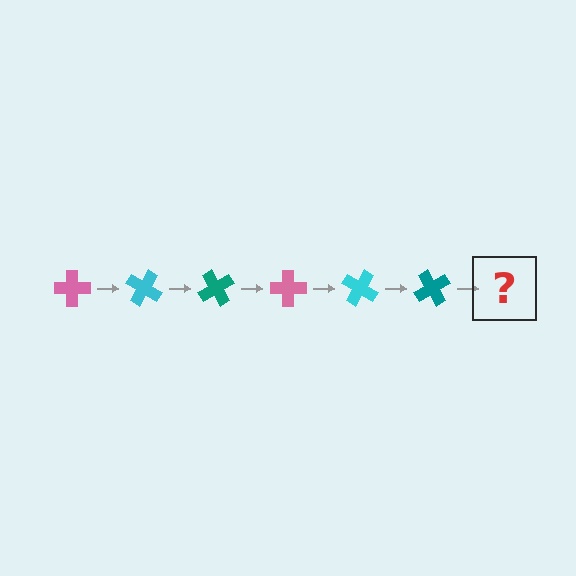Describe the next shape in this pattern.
It should be a pink cross, rotated 180 degrees from the start.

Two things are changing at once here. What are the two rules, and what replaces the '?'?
The two rules are that it rotates 30 degrees each step and the color cycles through pink, cyan, and teal. The '?' should be a pink cross, rotated 180 degrees from the start.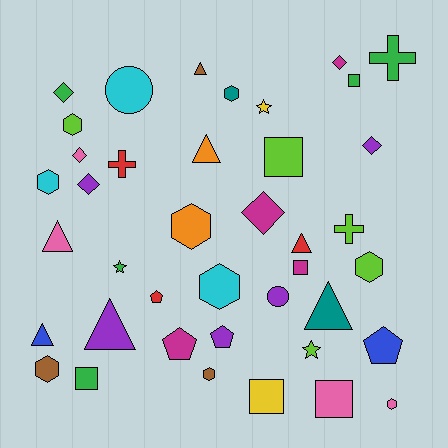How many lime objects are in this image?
There are 5 lime objects.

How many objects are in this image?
There are 40 objects.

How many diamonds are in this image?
There are 6 diamonds.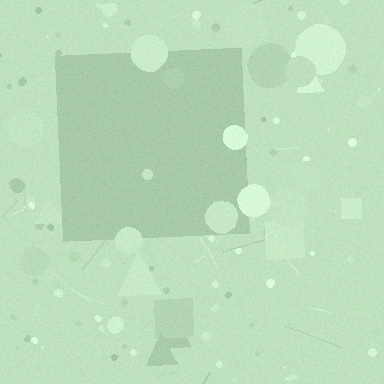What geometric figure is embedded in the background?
A square is embedded in the background.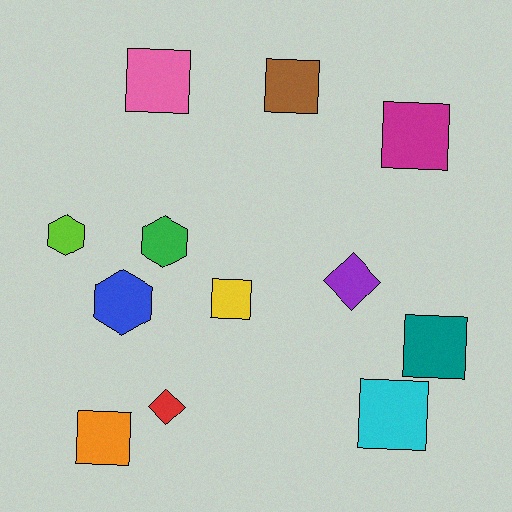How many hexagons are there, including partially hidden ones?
There are 3 hexagons.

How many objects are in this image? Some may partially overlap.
There are 12 objects.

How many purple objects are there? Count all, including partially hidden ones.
There is 1 purple object.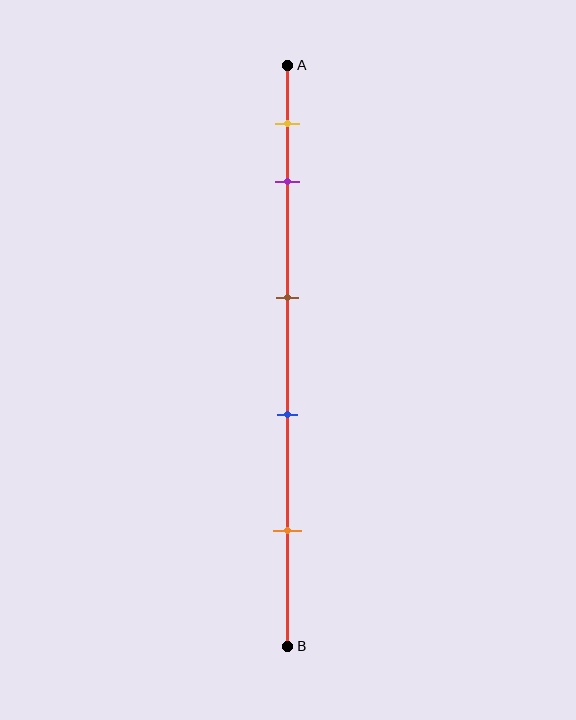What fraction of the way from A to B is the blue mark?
The blue mark is approximately 60% (0.6) of the way from A to B.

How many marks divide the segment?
There are 5 marks dividing the segment.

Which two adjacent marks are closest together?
The yellow and purple marks are the closest adjacent pair.